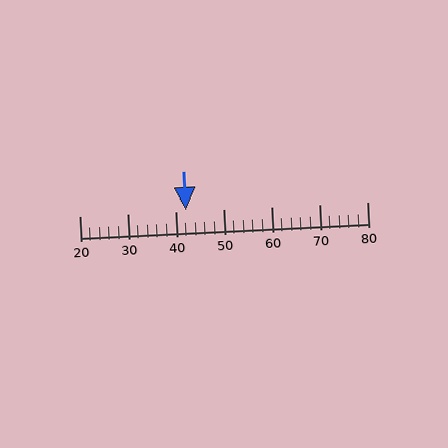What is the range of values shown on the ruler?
The ruler shows values from 20 to 80.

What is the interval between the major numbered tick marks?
The major tick marks are spaced 10 units apart.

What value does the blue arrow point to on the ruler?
The blue arrow points to approximately 42.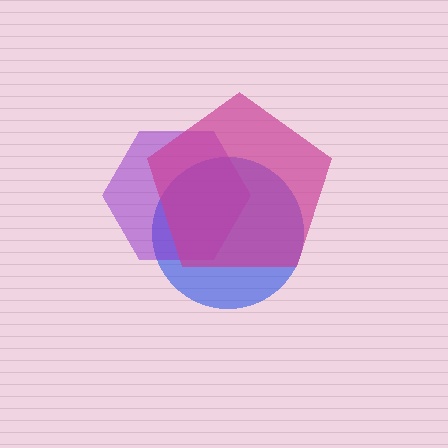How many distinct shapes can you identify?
There are 3 distinct shapes: a blue circle, a purple hexagon, a magenta pentagon.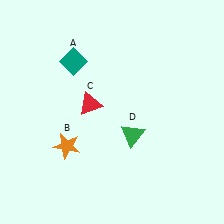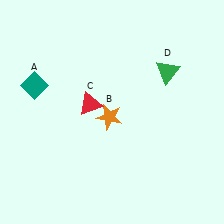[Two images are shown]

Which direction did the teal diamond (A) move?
The teal diamond (A) moved left.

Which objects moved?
The objects that moved are: the teal diamond (A), the orange star (B), the green triangle (D).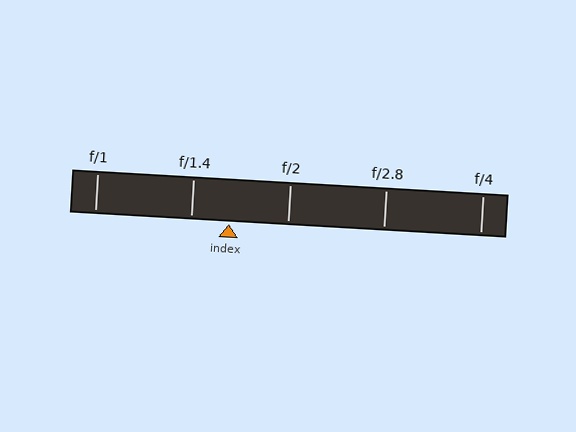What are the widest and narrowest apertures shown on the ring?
The widest aperture shown is f/1 and the narrowest is f/4.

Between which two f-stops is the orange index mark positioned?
The index mark is between f/1.4 and f/2.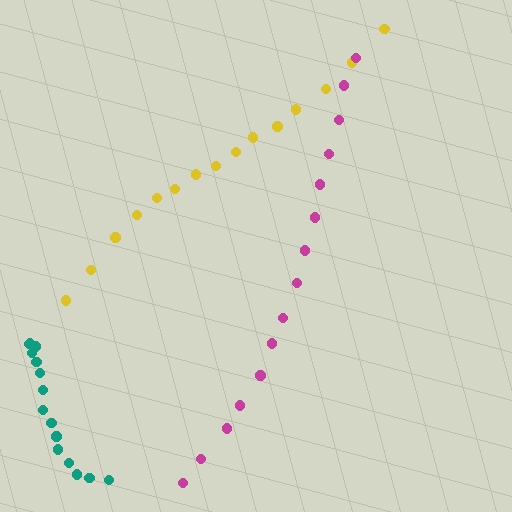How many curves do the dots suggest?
There are 3 distinct paths.